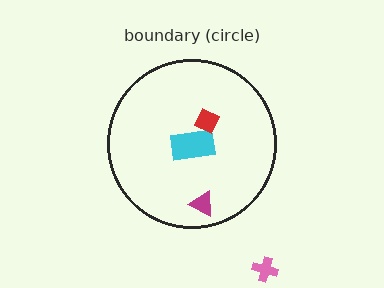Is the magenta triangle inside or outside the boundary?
Inside.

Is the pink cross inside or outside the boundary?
Outside.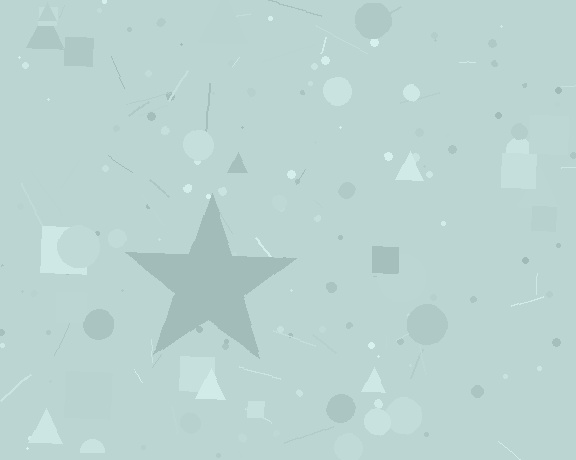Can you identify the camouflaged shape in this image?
The camouflaged shape is a star.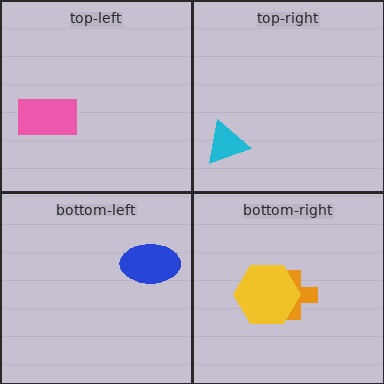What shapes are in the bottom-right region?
The orange cross, the yellow hexagon.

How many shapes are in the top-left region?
1.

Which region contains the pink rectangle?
The top-left region.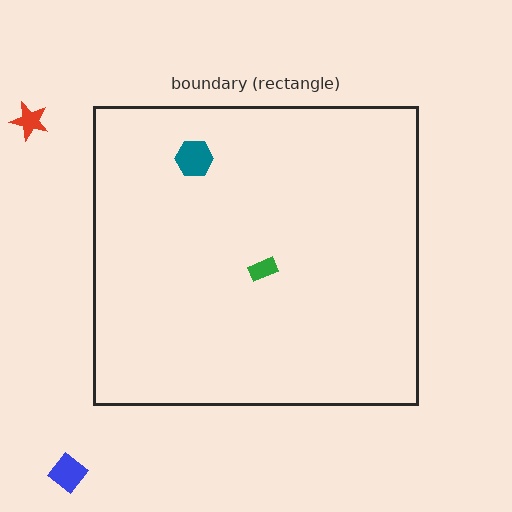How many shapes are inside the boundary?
2 inside, 2 outside.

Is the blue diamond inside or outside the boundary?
Outside.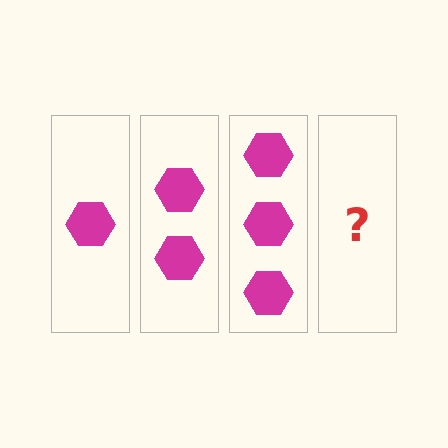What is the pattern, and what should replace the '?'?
The pattern is that each step adds one more hexagon. The '?' should be 4 hexagons.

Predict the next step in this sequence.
The next step is 4 hexagons.